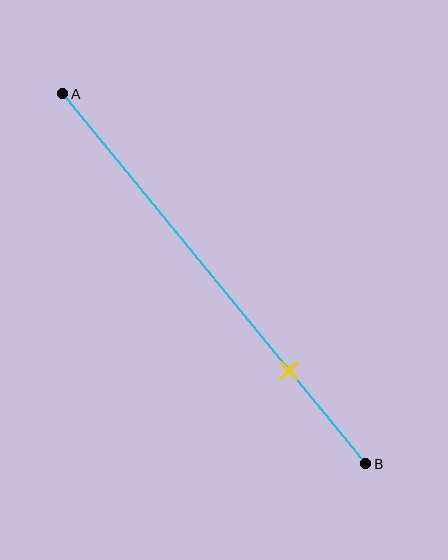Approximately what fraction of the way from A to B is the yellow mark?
The yellow mark is approximately 75% of the way from A to B.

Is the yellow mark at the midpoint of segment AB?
No, the mark is at about 75% from A, not at the 50% midpoint.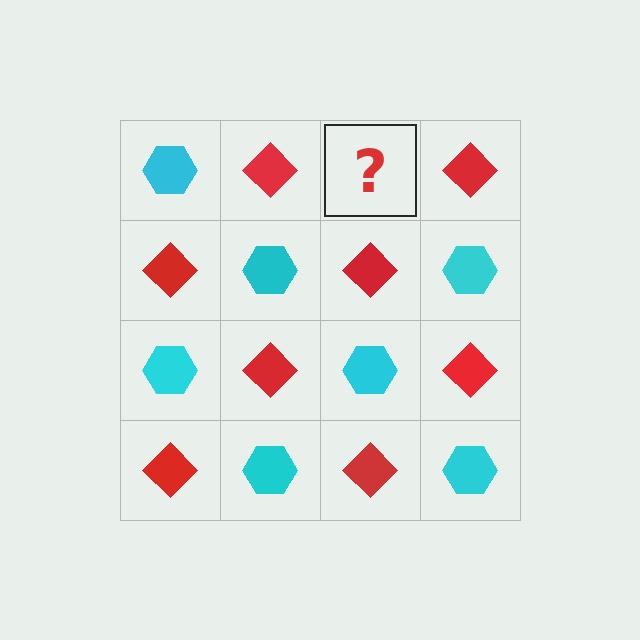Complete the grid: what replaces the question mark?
The question mark should be replaced with a cyan hexagon.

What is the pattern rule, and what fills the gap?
The rule is that it alternates cyan hexagon and red diamond in a checkerboard pattern. The gap should be filled with a cyan hexagon.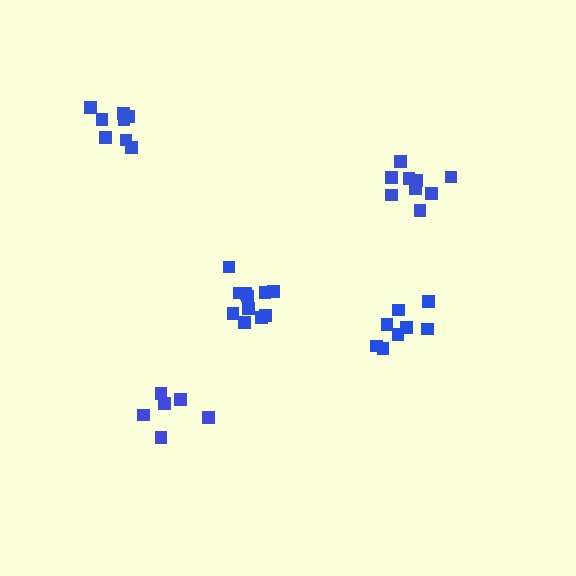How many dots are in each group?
Group 1: 11 dots, Group 2: 8 dots, Group 3: 9 dots, Group 4: 8 dots, Group 5: 6 dots (42 total).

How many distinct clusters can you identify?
There are 5 distinct clusters.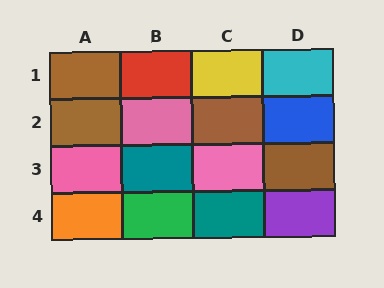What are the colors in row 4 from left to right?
Orange, green, teal, purple.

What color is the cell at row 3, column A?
Pink.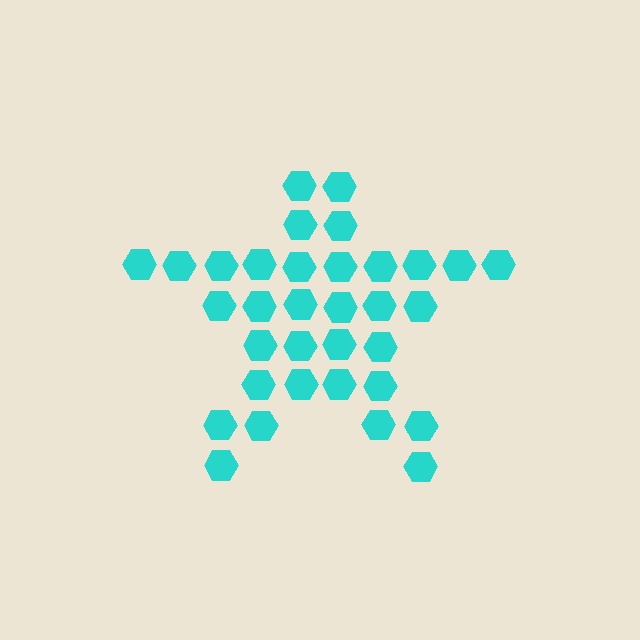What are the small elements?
The small elements are hexagons.